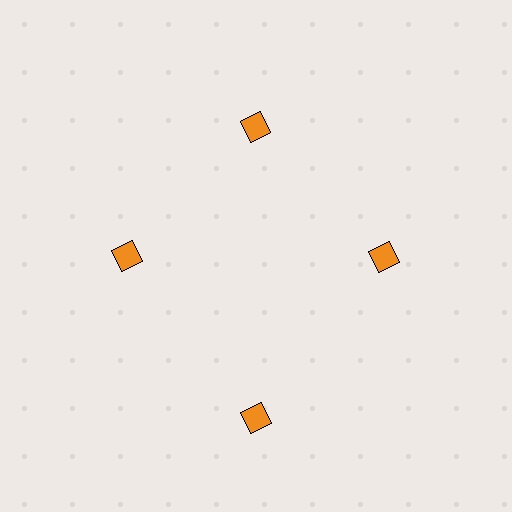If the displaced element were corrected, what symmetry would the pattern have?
It would have 4-fold rotational symmetry — the pattern would map onto itself every 90 degrees.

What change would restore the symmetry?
The symmetry would be restored by moving it inward, back onto the ring so that all 4 diamonds sit at equal angles and equal distance from the center.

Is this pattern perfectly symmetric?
No. The 4 orange diamonds are arranged in a ring, but one element near the 6 o'clock position is pushed outward from the center, breaking the 4-fold rotational symmetry.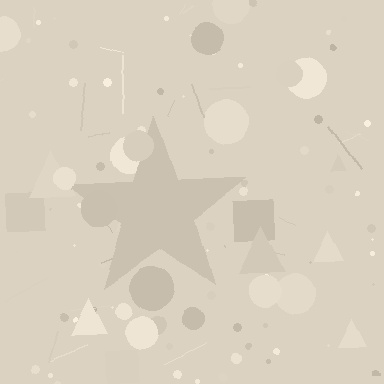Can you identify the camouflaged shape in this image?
The camouflaged shape is a star.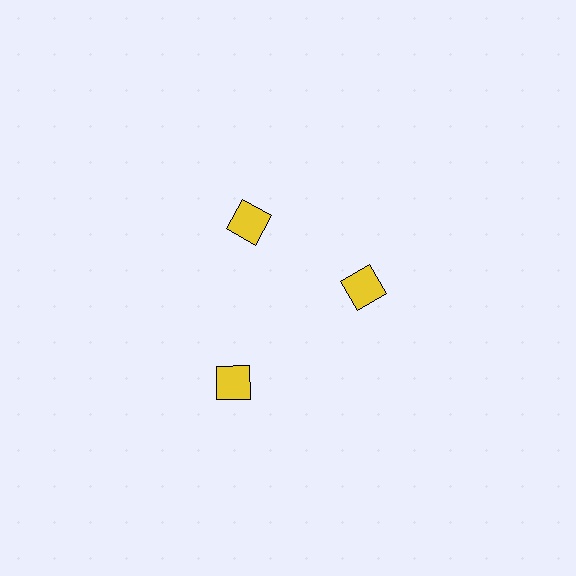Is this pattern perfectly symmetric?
No. The 3 yellow diamonds are arranged in a ring, but one element near the 7 o'clock position is pushed outward from the center, breaking the 3-fold rotational symmetry.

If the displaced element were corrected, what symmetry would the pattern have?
It would have 3-fold rotational symmetry — the pattern would map onto itself every 120 degrees.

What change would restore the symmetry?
The symmetry would be restored by moving it inward, back onto the ring so that all 3 diamonds sit at equal angles and equal distance from the center.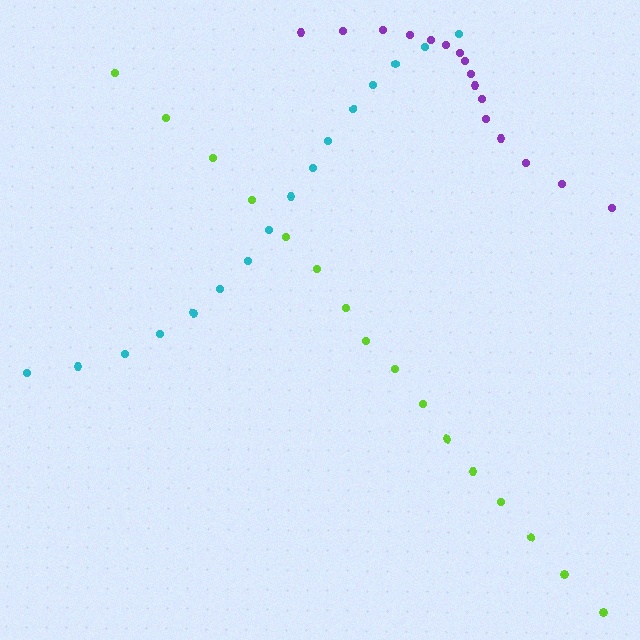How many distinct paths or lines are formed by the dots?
There are 3 distinct paths.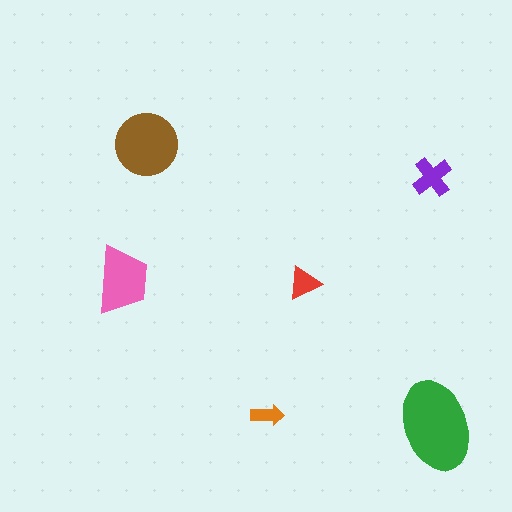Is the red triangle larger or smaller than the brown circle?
Smaller.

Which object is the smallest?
The orange arrow.